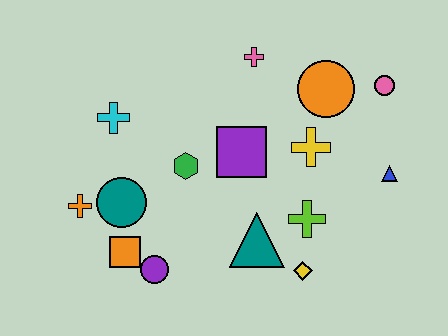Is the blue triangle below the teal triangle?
No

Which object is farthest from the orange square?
The pink circle is farthest from the orange square.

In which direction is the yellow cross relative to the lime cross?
The yellow cross is above the lime cross.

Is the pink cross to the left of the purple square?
No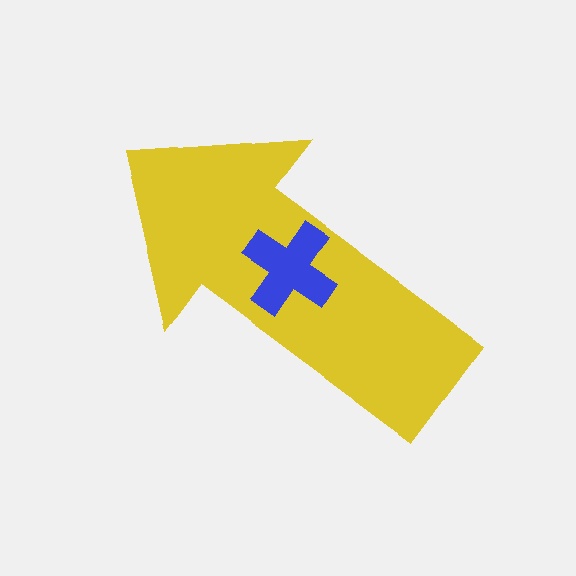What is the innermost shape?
The blue cross.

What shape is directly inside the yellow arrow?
The blue cross.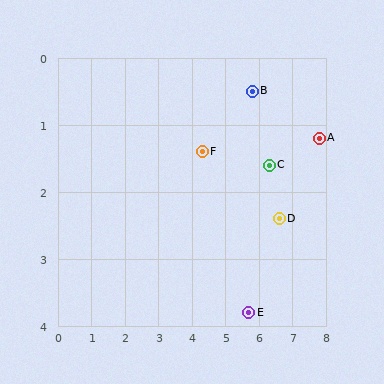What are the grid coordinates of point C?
Point C is at approximately (6.3, 1.6).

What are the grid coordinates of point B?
Point B is at approximately (5.8, 0.5).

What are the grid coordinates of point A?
Point A is at approximately (7.8, 1.2).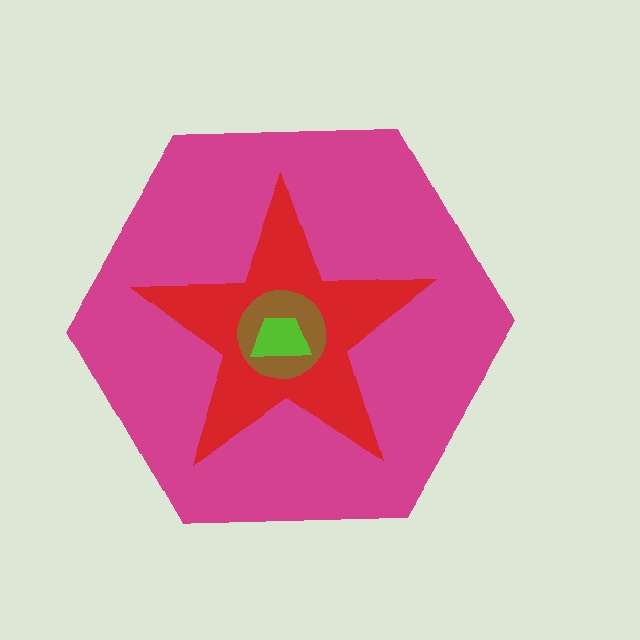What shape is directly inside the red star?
The brown circle.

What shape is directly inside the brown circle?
The lime trapezoid.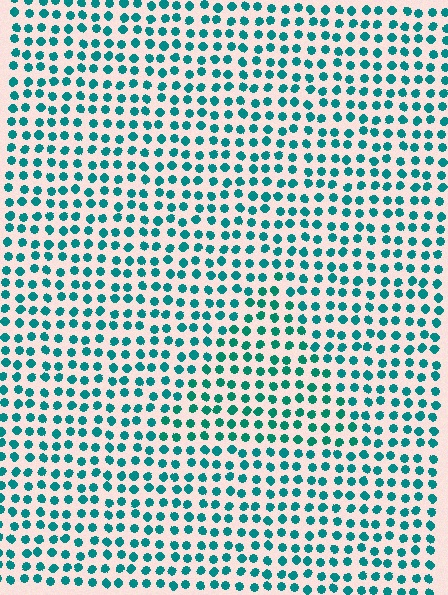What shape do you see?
I see a triangle.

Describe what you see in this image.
The image is filled with small teal elements in a uniform arrangement. A triangle-shaped region is visible where the elements are tinted to a slightly different hue, forming a subtle color boundary.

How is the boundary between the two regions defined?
The boundary is defined purely by a slight shift in hue (about 14 degrees). Spacing, size, and orientation are identical on both sides.